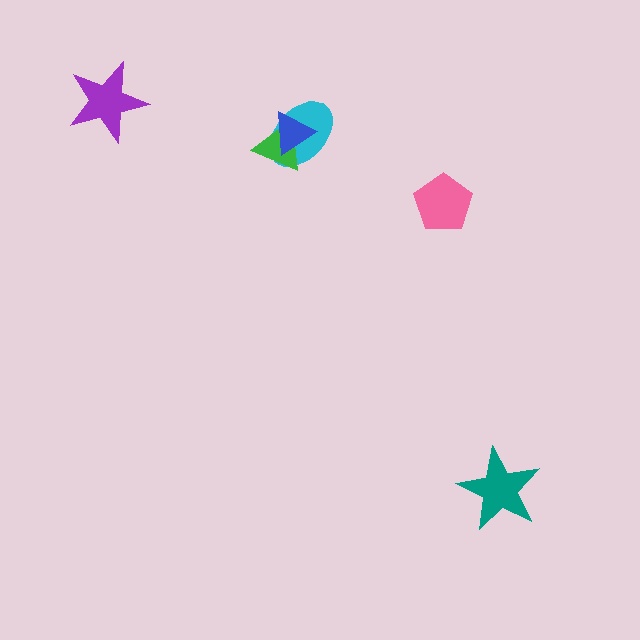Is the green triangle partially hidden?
Yes, it is partially covered by another shape.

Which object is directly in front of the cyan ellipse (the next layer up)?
The green triangle is directly in front of the cyan ellipse.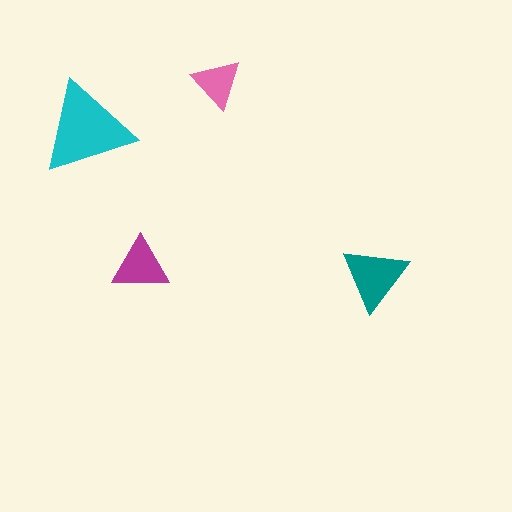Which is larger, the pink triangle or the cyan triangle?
The cyan one.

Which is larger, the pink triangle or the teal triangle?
The teal one.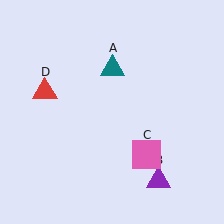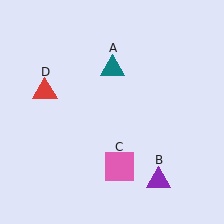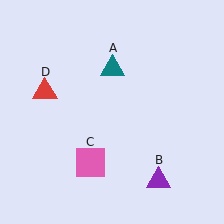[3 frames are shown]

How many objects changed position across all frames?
1 object changed position: pink square (object C).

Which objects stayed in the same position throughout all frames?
Teal triangle (object A) and purple triangle (object B) and red triangle (object D) remained stationary.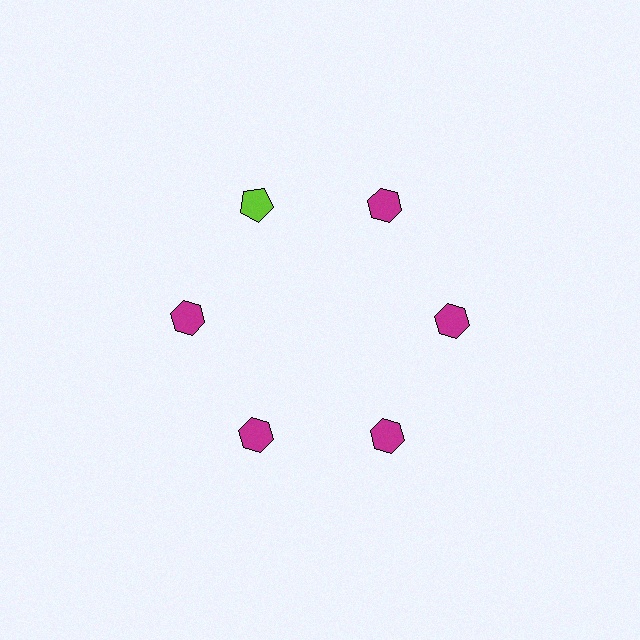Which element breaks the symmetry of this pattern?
The lime pentagon at roughly the 11 o'clock position breaks the symmetry. All other shapes are magenta hexagons.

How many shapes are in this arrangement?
There are 6 shapes arranged in a ring pattern.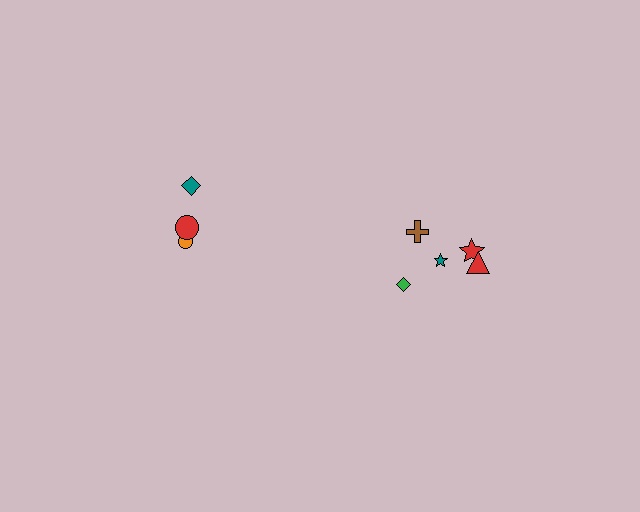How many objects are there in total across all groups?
There are 8 objects.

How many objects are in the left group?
There are 3 objects.